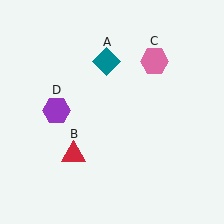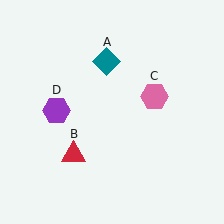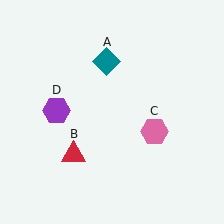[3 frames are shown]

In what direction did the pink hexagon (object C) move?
The pink hexagon (object C) moved down.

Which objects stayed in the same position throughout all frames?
Teal diamond (object A) and red triangle (object B) and purple hexagon (object D) remained stationary.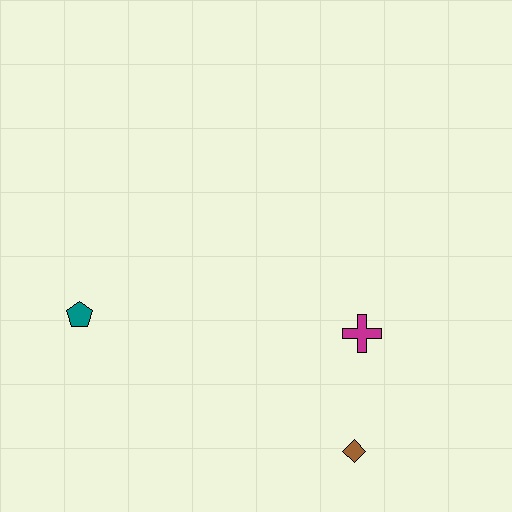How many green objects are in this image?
There are no green objects.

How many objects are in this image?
There are 3 objects.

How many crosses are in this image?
There is 1 cross.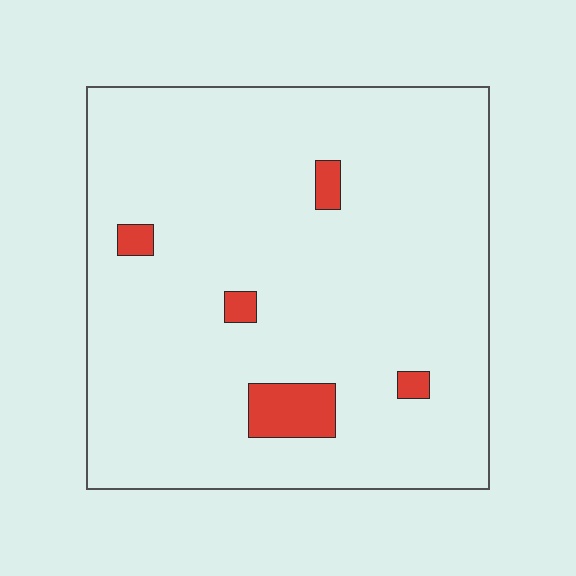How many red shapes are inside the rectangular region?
5.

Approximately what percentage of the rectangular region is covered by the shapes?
Approximately 5%.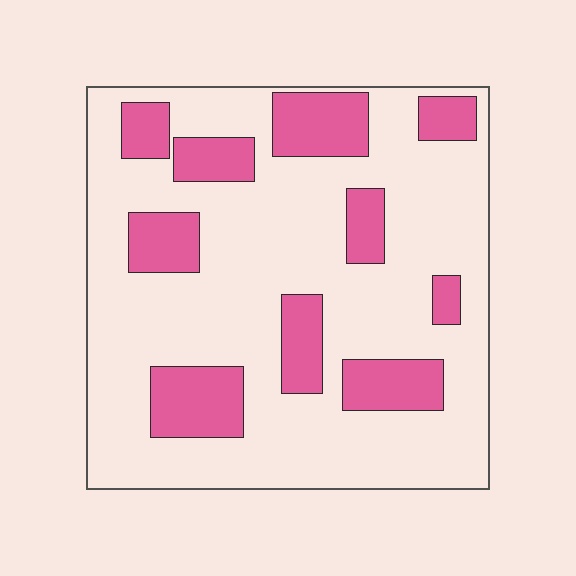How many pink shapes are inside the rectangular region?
10.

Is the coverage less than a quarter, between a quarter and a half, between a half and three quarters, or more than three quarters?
Less than a quarter.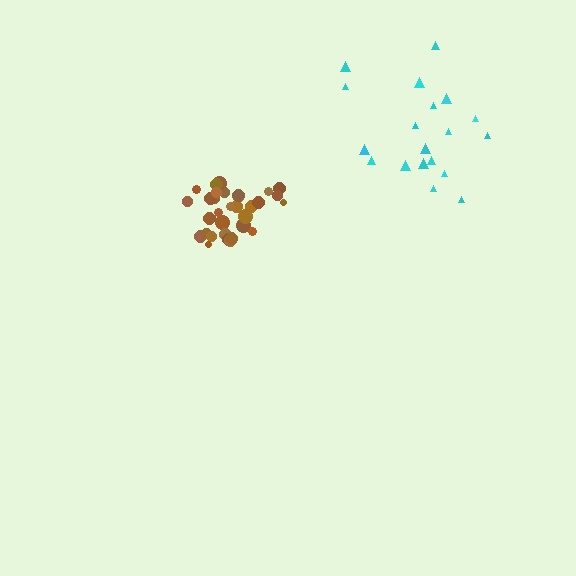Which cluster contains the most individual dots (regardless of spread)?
Brown (33).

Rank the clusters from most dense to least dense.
brown, cyan.